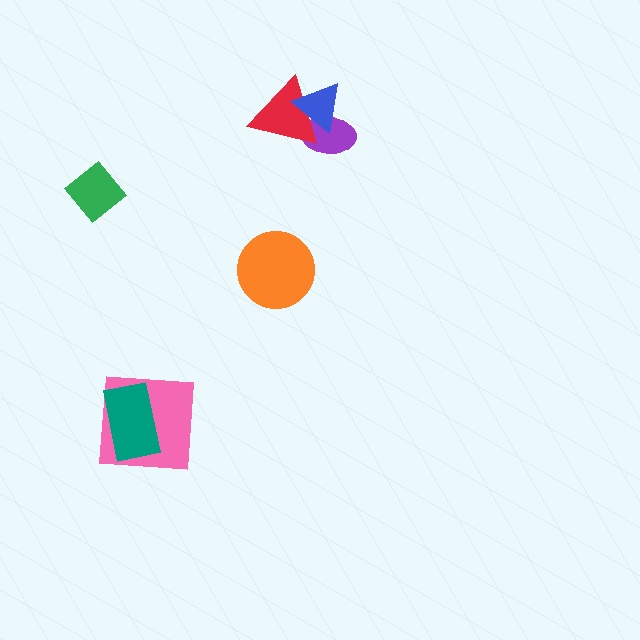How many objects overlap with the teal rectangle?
1 object overlaps with the teal rectangle.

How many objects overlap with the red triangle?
2 objects overlap with the red triangle.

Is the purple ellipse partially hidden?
Yes, it is partially covered by another shape.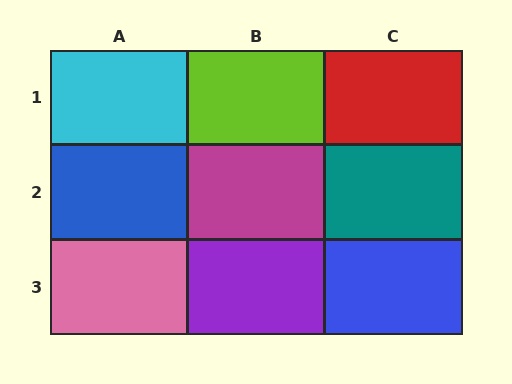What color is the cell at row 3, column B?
Purple.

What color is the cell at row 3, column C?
Blue.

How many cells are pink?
1 cell is pink.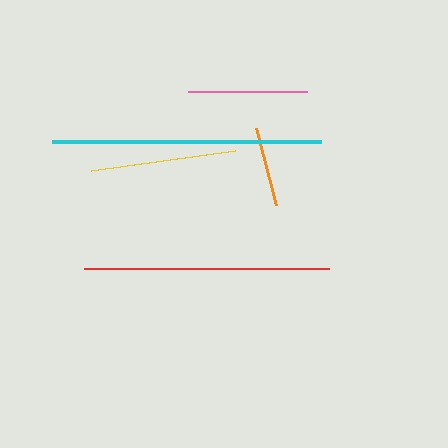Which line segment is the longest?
The cyan line is the longest at approximately 269 pixels.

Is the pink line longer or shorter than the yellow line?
The yellow line is longer than the pink line.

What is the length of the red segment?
The red segment is approximately 245 pixels long.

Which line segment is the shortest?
The orange line is the shortest at approximately 80 pixels.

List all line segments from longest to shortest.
From longest to shortest: cyan, red, yellow, pink, orange.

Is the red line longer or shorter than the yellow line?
The red line is longer than the yellow line.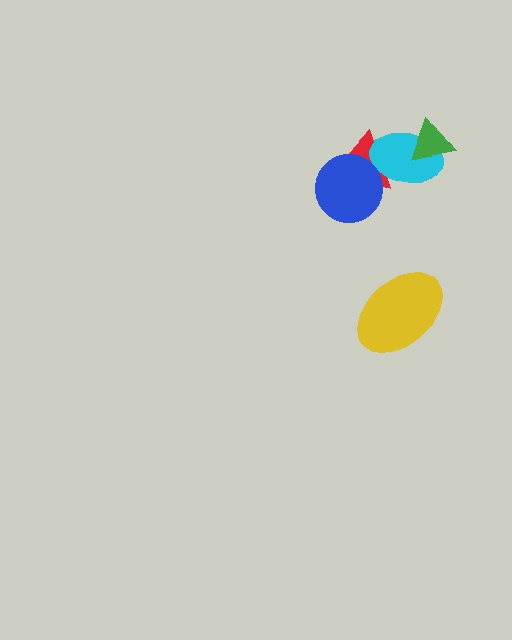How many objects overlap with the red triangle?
2 objects overlap with the red triangle.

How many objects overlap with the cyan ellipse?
2 objects overlap with the cyan ellipse.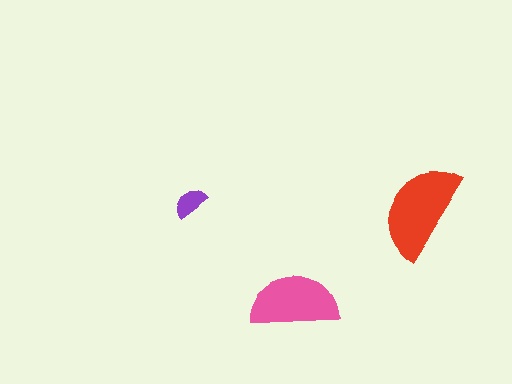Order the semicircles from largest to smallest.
the red one, the pink one, the purple one.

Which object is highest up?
The purple semicircle is topmost.